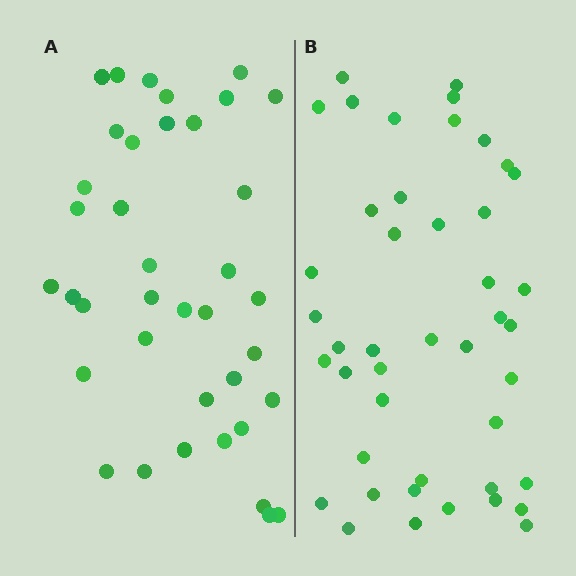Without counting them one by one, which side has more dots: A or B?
Region B (the right region) has more dots.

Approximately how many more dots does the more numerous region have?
Region B has about 6 more dots than region A.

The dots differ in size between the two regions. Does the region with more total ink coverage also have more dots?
No. Region A has more total ink coverage because its dots are larger, but region B actually contains more individual dots. Total area can be misleading — the number of items is what matters here.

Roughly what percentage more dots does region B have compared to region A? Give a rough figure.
About 15% more.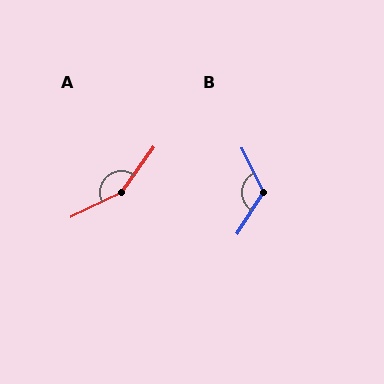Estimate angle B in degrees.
Approximately 121 degrees.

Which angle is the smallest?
B, at approximately 121 degrees.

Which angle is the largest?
A, at approximately 151 degrees.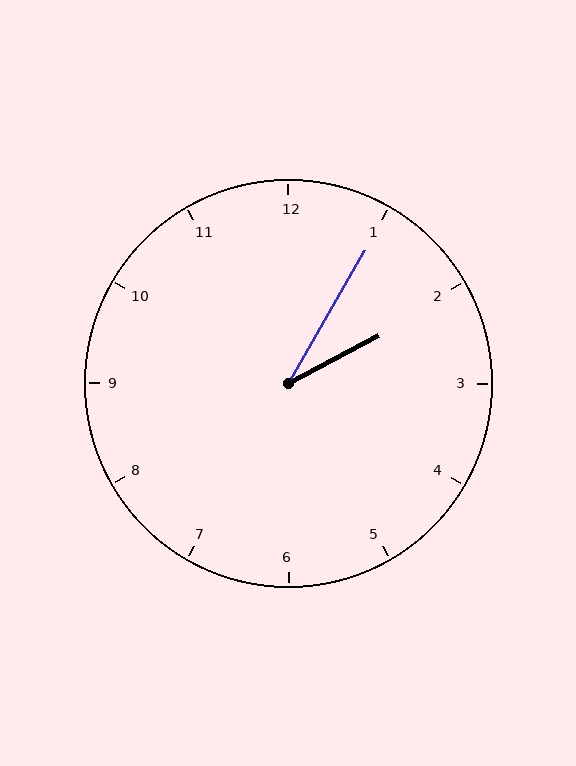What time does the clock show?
2:05.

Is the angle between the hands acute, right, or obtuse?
It is acute.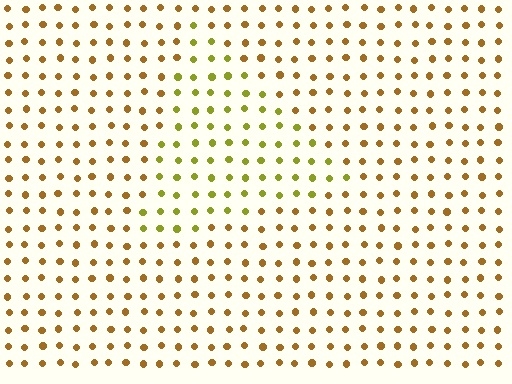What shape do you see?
I see a triangle.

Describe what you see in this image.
The image is filled with small brown elements in a uniform arrangement. A triangle-shaped region is visible where the elements are tinted to a slightly different hue, forming a subtle color boundary.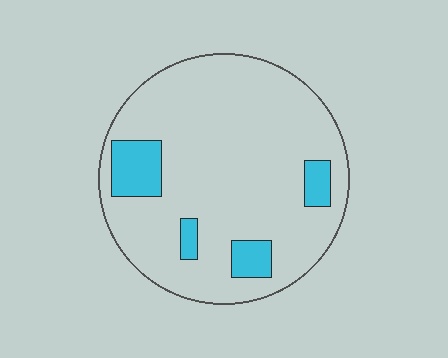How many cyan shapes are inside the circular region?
4.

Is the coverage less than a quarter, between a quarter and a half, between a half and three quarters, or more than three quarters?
Less than a quarter.